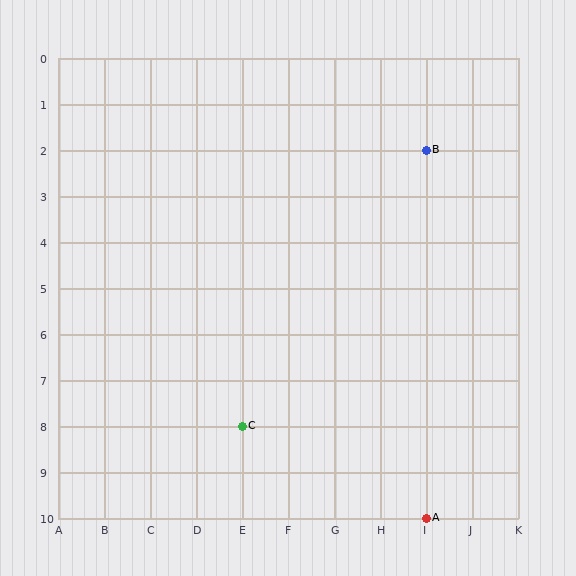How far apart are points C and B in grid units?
Points C and B are 4 columns and 6 rows apart (about 7.2 grid units diagonally).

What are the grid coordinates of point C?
Point C is at grid coordinates (E, 8).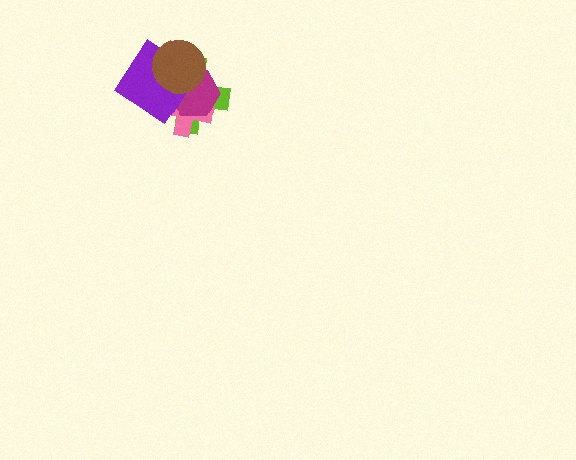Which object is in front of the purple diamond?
The brown circle is in front of the purple diamond.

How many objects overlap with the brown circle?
4 objects overlap with the brown circle.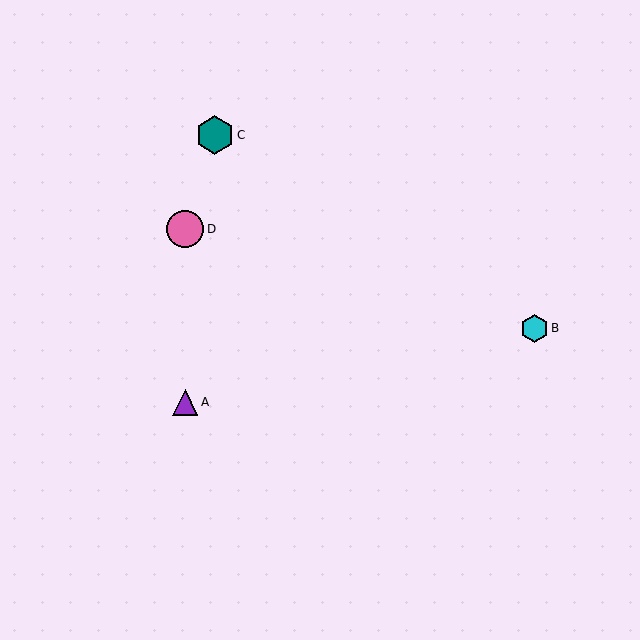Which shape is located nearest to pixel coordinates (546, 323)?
The cyan hexagon (labeled B) at (534, 328) is nearest to that location.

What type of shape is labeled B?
Shape B is a cyan hexagon.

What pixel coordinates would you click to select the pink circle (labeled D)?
Click at (185, 229) to select the pink circle D.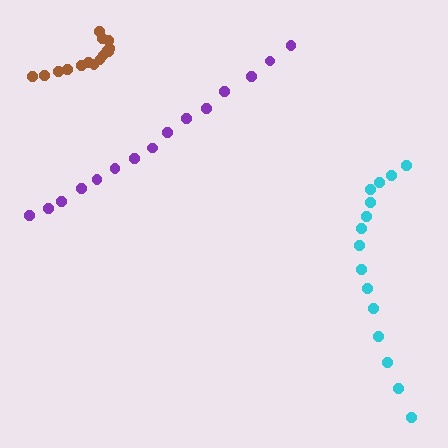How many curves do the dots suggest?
There are 3 distinct paths.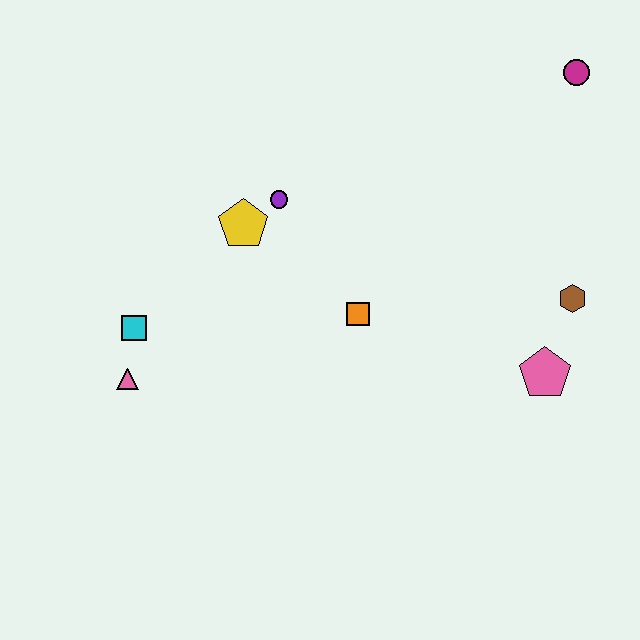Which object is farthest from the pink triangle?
The magenta circle is farthest from the pink triangle.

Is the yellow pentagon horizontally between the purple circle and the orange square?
No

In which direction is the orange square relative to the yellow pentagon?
The orange square is to the right of the yellow pentagon.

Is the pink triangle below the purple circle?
Yes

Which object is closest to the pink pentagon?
The brown hexagon is closest to the pink pentagon.